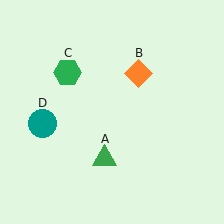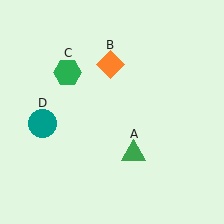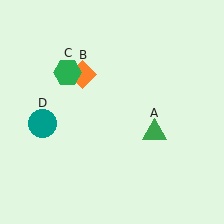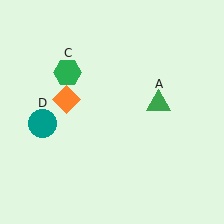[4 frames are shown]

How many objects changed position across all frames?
2 objects changed position: green triangle (object A), orange diamond (object B).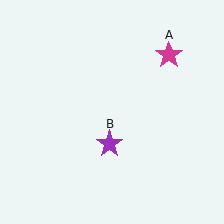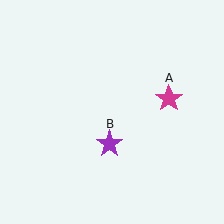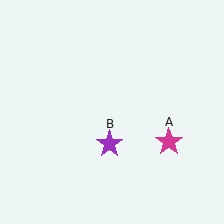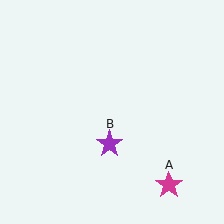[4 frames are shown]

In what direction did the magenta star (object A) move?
The magenta star (object A) moved down.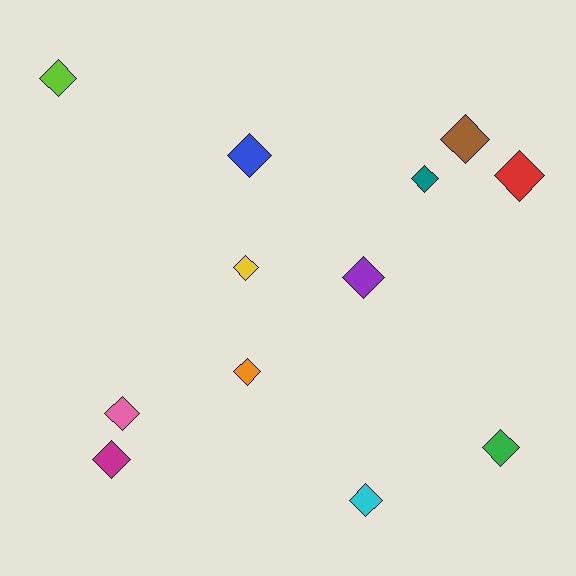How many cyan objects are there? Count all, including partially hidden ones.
There is 1 cyan object.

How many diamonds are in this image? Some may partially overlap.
There are 12 diamonds.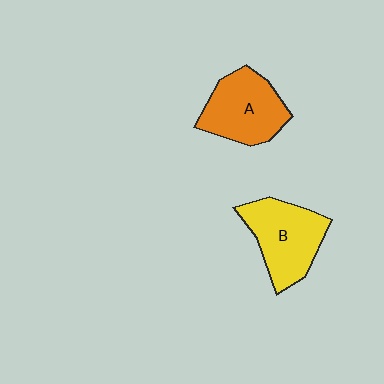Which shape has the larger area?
Shape B (yellow).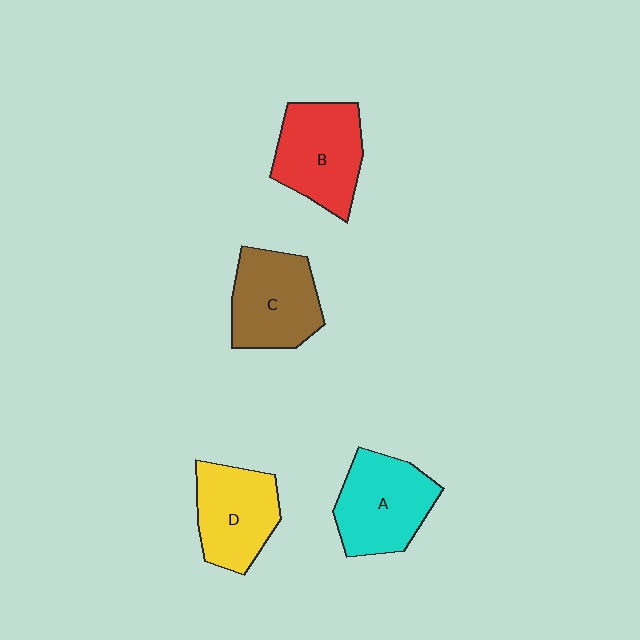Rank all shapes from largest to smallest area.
From largest to smallest: A (cyan), B (red), C (brown), D (yellow).